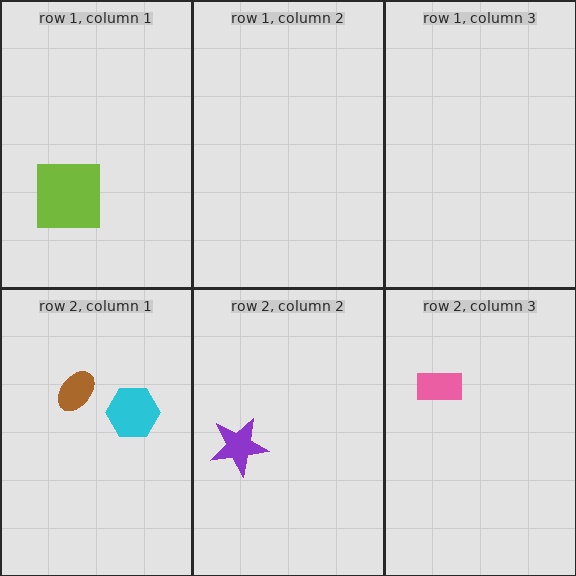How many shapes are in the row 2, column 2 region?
1.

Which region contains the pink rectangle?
The row 2, column 3 region.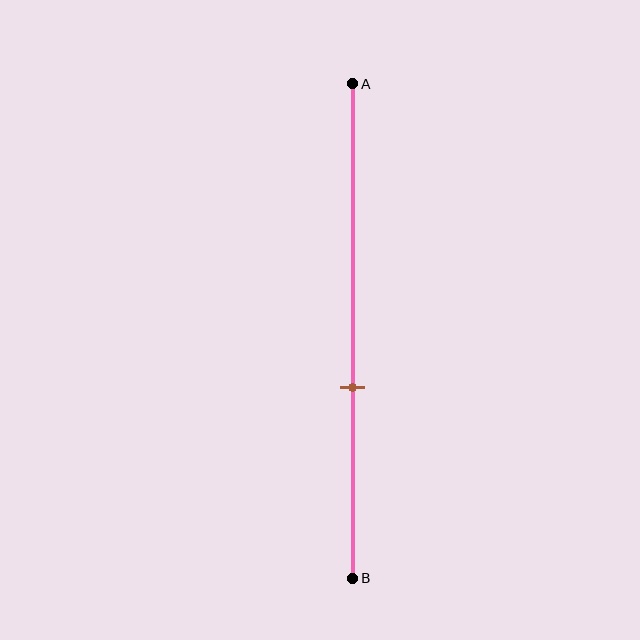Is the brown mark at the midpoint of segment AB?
No, the mark is at about 60% from A, not at the 50% midpoint.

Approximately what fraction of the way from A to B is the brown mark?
The brown mark is approximately 60% of the way from A to B.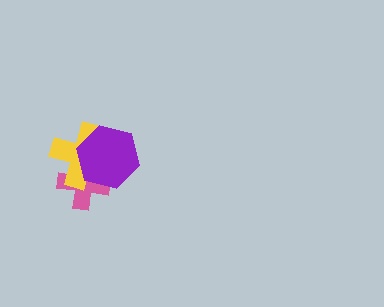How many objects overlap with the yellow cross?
2 objects overlap with the yellow cross.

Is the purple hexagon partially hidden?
No, no other shape covers it.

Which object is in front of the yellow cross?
The purple hexagon is in front of the yellow cross.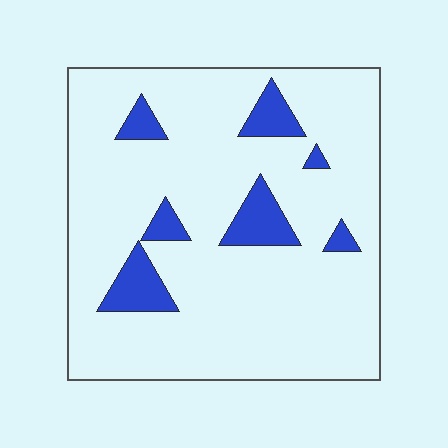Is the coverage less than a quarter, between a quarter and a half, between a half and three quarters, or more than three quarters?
Less than a quarter.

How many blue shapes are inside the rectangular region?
7.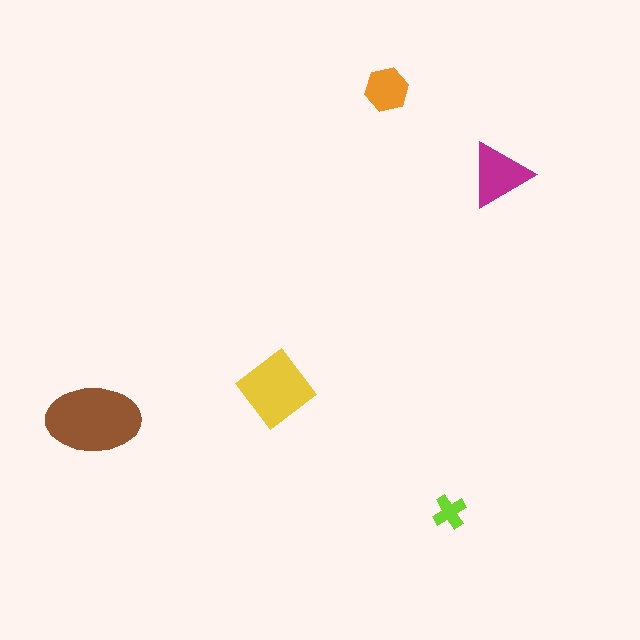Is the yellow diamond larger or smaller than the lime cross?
Larger.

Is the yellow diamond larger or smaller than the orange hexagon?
Larger.